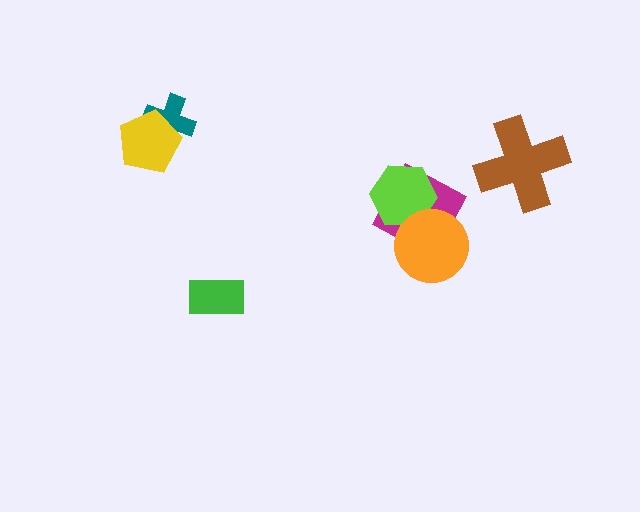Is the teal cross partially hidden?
Yes, it is partially covered by another shape.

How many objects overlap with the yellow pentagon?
1 object overlaps with the yellow pentagon.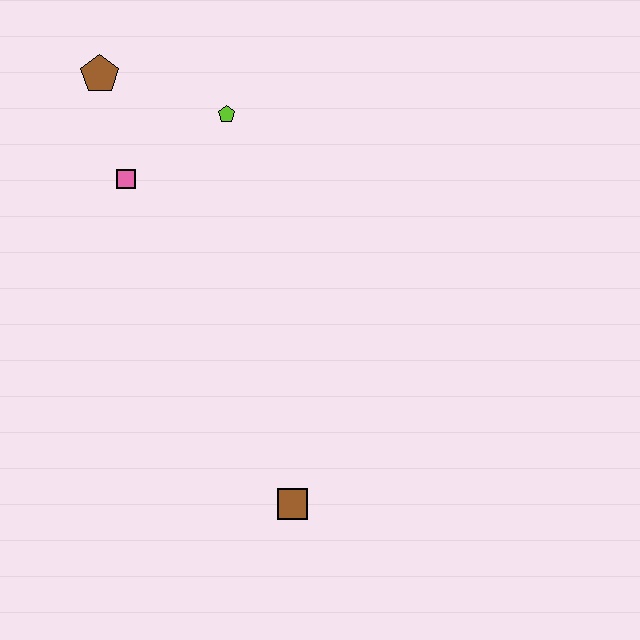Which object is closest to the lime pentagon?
The pink square is closest to the lime pentagon.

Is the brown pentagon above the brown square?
Yes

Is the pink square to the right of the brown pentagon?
Yes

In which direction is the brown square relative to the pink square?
The brown square is below the pink square.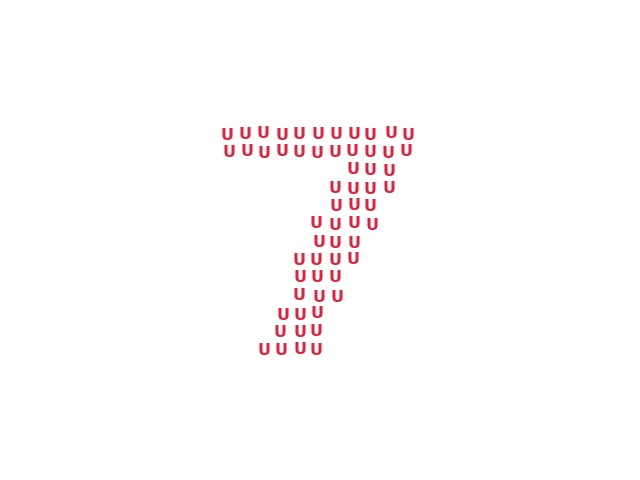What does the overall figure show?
The overall figure shows the digit 7.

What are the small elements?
The small elements are letter U's.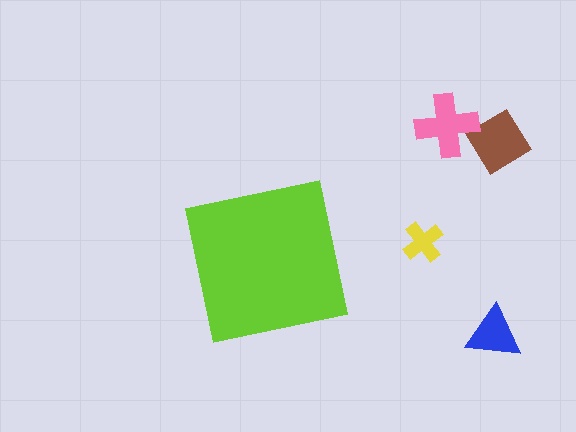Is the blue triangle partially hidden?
No, the blue triangle is fully visible.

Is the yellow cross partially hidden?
No, the yellow cross is fully visible.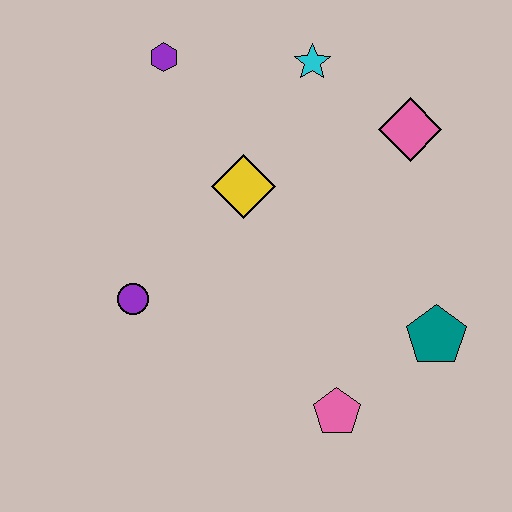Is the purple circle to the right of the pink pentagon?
No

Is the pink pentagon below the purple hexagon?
Yes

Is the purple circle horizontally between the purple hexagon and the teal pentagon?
No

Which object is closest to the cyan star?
The pink diamond is closest to the cyan star.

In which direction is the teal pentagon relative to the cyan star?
The teal pentagon is below the cyan star.